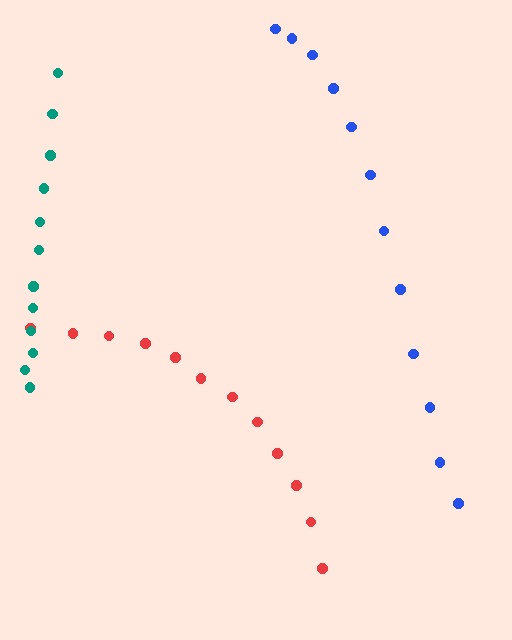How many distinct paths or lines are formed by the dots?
There are 3 distinct paths.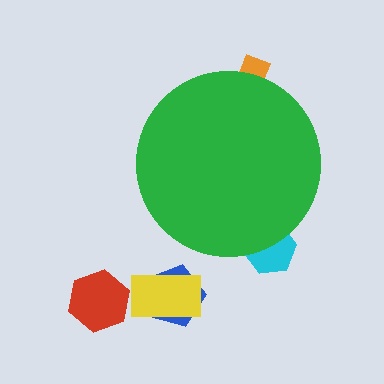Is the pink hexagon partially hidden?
No, the pink hexagon is fully visible.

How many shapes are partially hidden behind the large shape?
2 shapes are partially hidden.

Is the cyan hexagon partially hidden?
Yes, the cyan hexagon is partially hidden behind the green circle.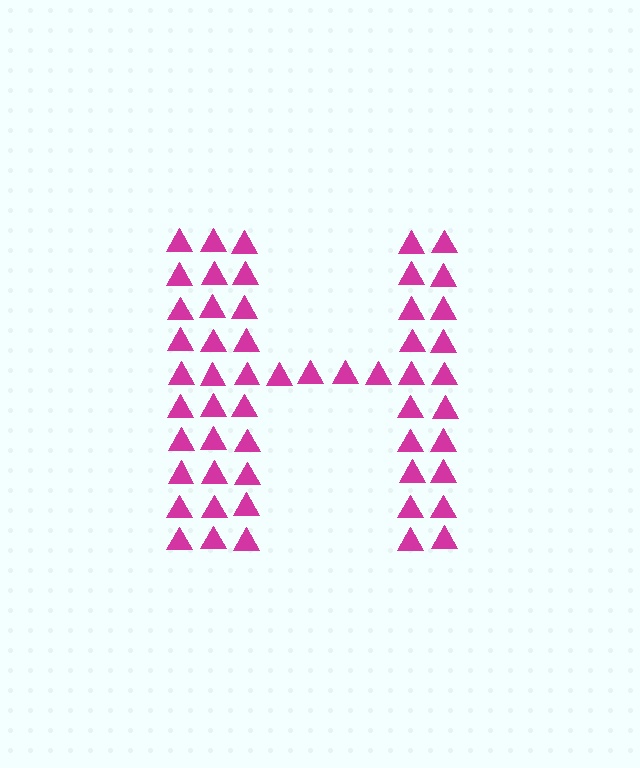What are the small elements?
The small elements are triangles.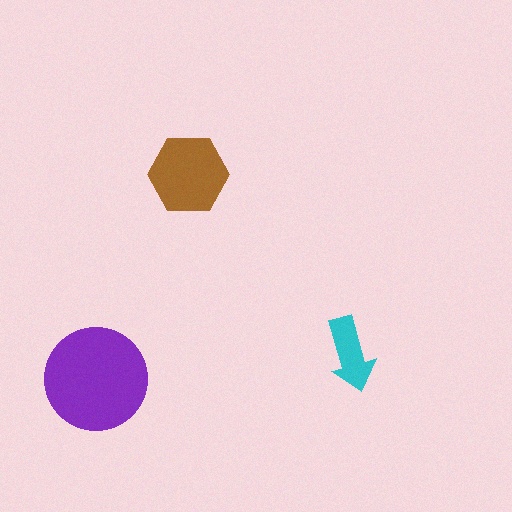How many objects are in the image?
There are 3 objects in the image.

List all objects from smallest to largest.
The cyan arrow, the brown hexagon, the purple circle.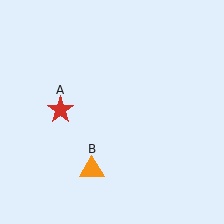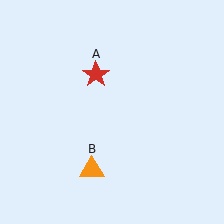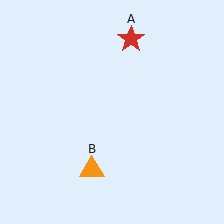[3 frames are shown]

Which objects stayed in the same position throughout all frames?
Orange triangle (object B) remained stationary.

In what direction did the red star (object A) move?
The red star (object A) moved up and to the right.